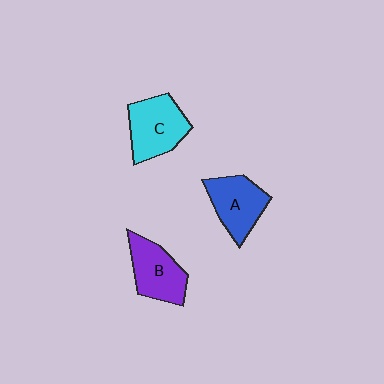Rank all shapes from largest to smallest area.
From largest to smallest: C (cyan), B (purple), A (blue).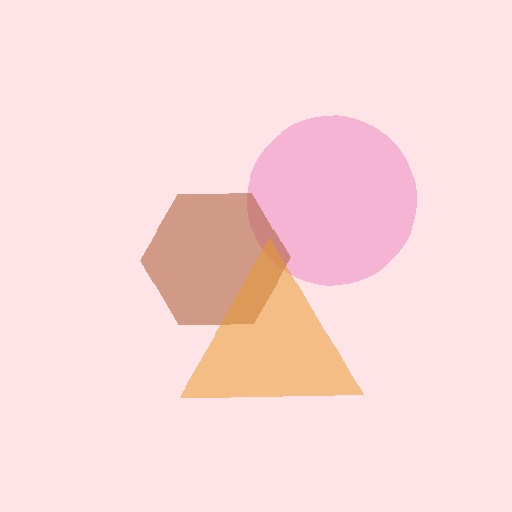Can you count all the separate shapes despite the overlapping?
Yes, there are 3 separate shapes.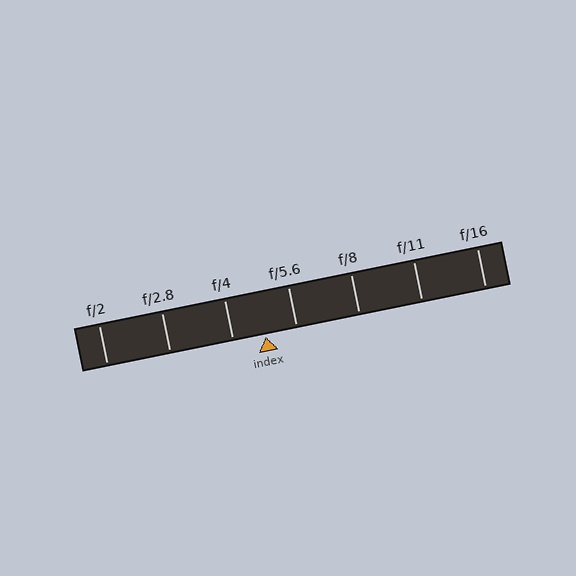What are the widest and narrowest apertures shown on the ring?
The widest aperture shown is f/2 and the narrowest is f/16.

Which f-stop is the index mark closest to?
The index mark is closest to f/5.6.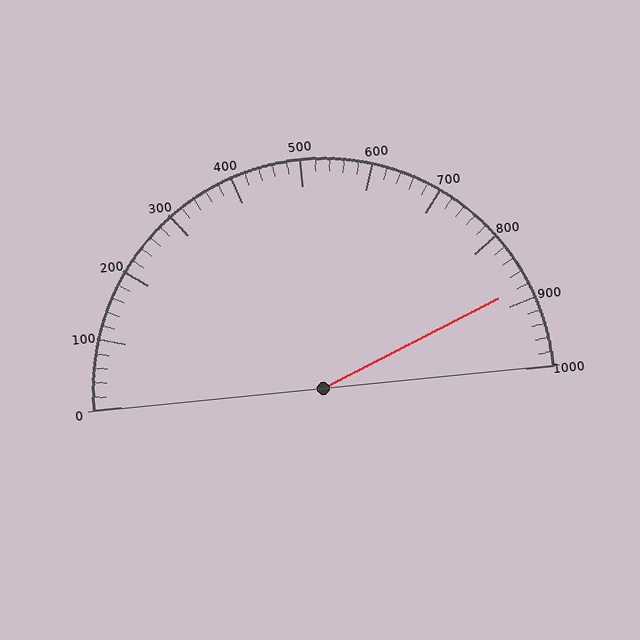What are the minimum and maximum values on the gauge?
The gauge ranges from 0 to 1000.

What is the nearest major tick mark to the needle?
The nearest major tick mark is 900.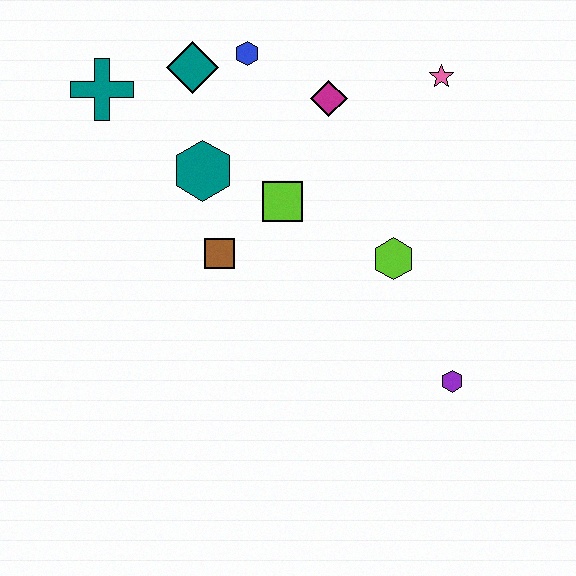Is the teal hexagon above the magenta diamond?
No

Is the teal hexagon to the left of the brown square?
Yes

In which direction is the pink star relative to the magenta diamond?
The pink star is to the right of the magenta diamond.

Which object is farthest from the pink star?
The teal cross is farthest from the pink star.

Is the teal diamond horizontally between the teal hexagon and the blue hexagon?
No